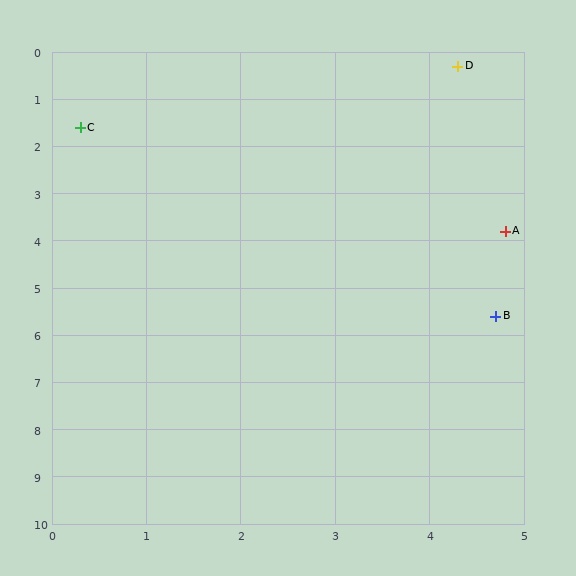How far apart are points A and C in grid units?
Points A and C are about 5.0 grid units apart.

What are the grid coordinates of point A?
Point A is at approximately (4.8, 3.8).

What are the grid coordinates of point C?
Point C is at approximately (0.3, 1.6).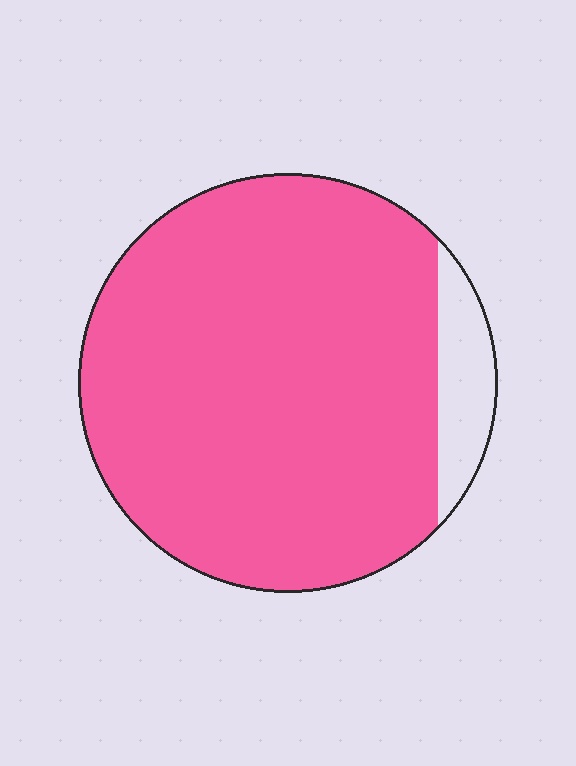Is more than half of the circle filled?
Yes.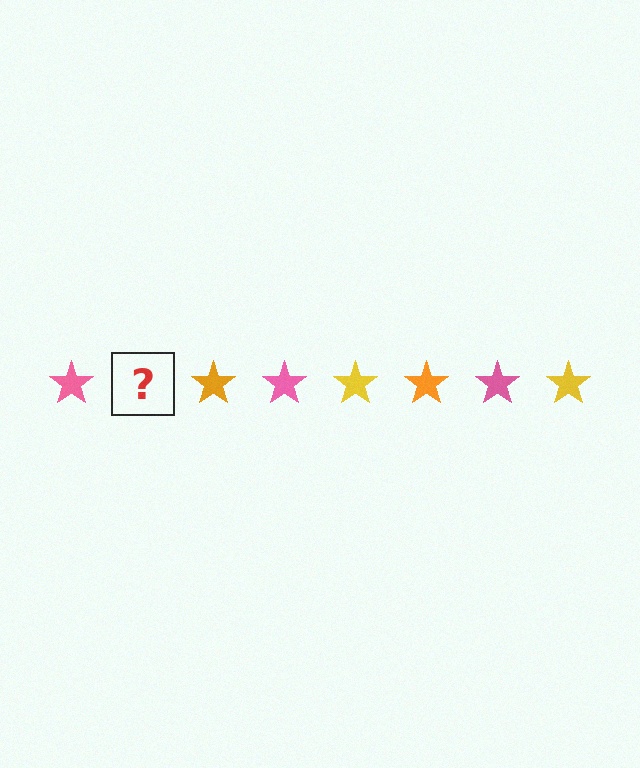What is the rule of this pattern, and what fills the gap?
The rule is that the pattern cycles through pink, yellow, orange stars. The gap should be filled with a yellow star.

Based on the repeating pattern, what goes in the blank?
The blank should be a yellow star.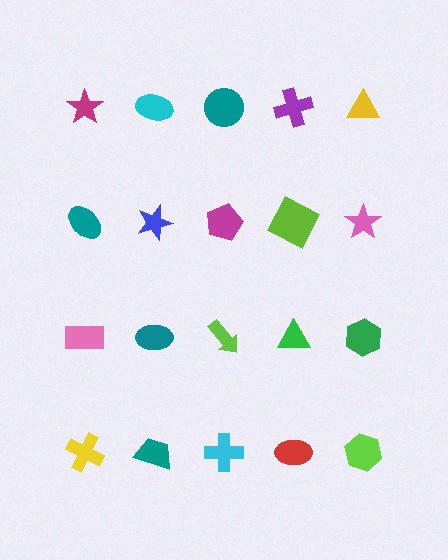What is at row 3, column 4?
A green triangle.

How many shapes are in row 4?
5 shapes.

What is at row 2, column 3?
A magenta pentagon.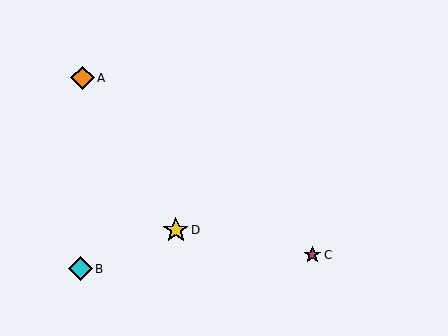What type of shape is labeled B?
Shape B is a cyan diamond.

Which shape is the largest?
The yellow star (labeled D) is the largest.